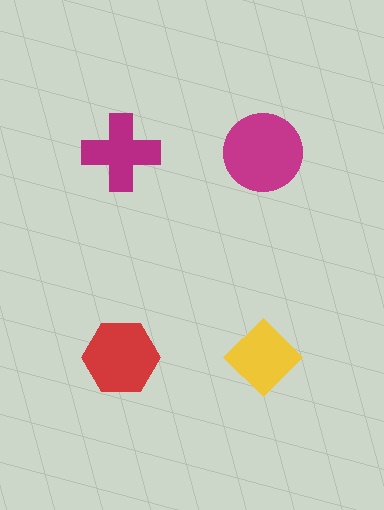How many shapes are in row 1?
2 shapes.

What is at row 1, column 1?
A magenta cross.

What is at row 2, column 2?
A yellow diamond.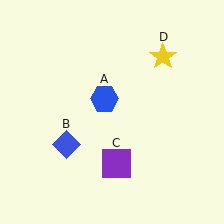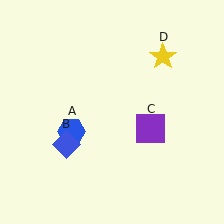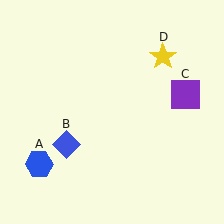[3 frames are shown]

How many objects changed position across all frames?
2 objects changed position: blue hexagon (object A), purple square (object C).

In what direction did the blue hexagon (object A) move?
The blue hexagon (object A) moved down and to the left.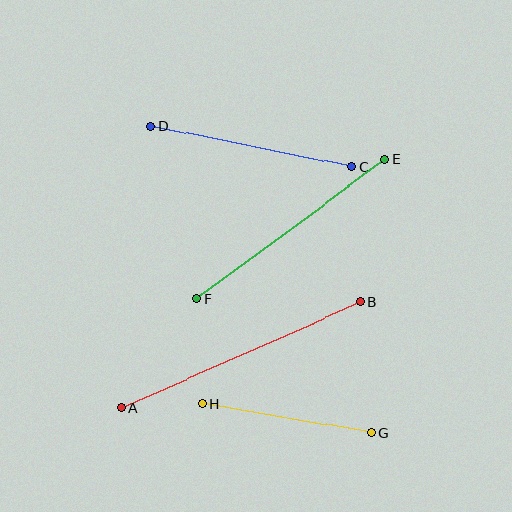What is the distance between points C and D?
The distance is approximately 206 pixels.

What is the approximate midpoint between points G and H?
The midpoint is at approximately (287, 418) pixels.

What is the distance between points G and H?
The distance is approximately 172 pixels.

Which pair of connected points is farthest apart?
Points A and B are farthest apart.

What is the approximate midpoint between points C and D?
The midpoint is at approximately (251, 147) pixels.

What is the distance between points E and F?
The distance is approximately 234 pixels.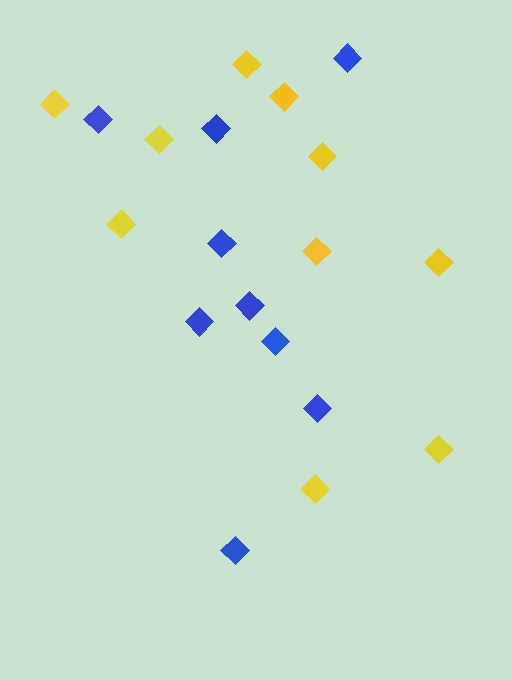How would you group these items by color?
There are 2 groups: one group of yellow diamonds (10) and one group of blue diamonds (9).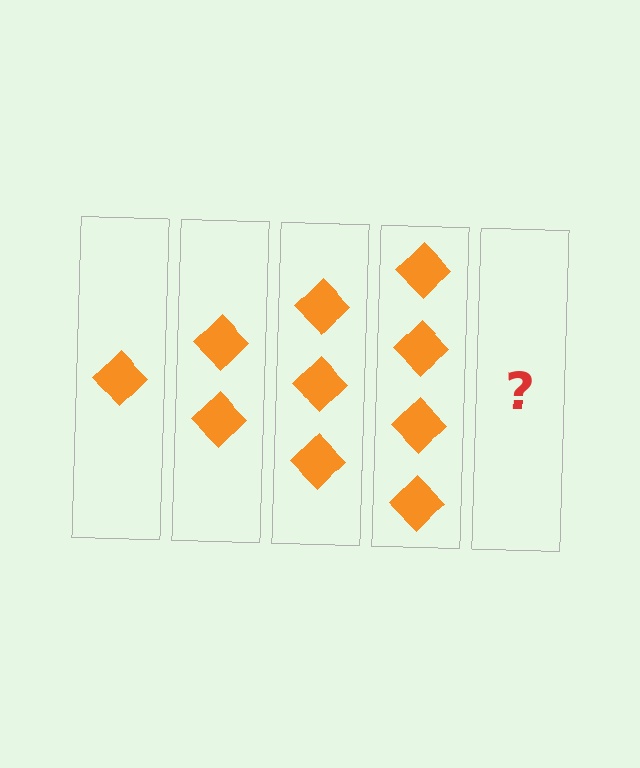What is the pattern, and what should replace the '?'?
The pattern is that each step adds one more diamond. The '?' should be 5 diamonds.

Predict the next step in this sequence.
The next step is 5 diamonds.